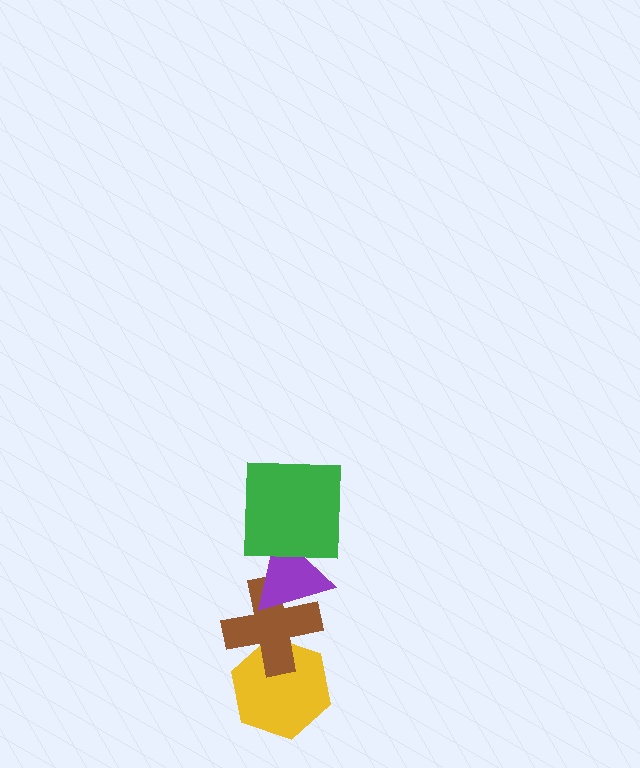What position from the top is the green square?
The green square is 1st from the top.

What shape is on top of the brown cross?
The purple triangle is on top of the brown cross.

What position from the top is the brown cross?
The brown cross is 3rd from the top.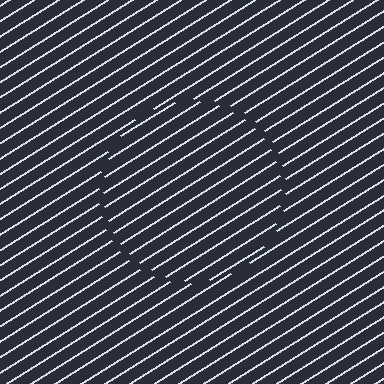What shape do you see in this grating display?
An illusory circle. The interior of the shape contains the same grating, shifted by half a period — the contour is defined by the phase discontinuity where line-ends from the inner and outer gratings abut.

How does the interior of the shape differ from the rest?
The interior of the shape contains the same grating, shifted by half a period — the contour is defined by the phase discontinuity where line-ends from the inner and outer gratings abut.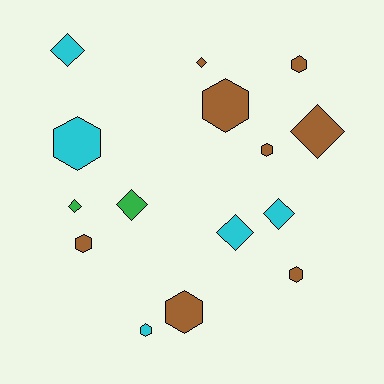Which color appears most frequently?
Brown, with 8 objects.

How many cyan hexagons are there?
There are 2 cyan hexagons.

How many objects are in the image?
There are 15 objects.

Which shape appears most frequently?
Hexagon, with 8 objects.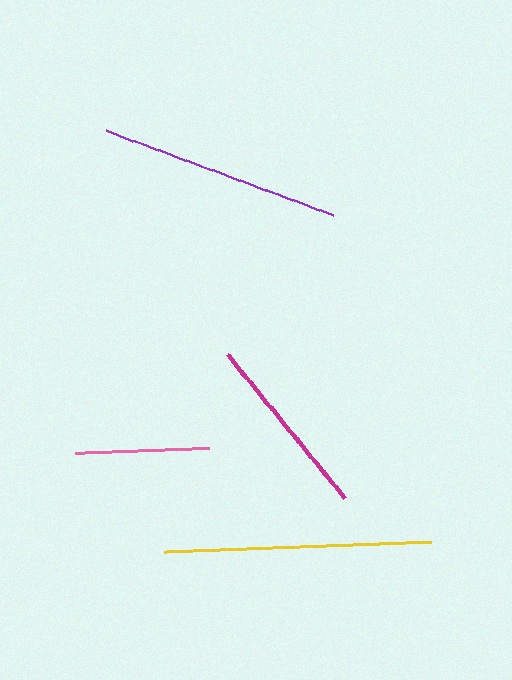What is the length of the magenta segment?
The magenta segment is approximately 186 pixels long.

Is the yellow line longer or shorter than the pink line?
The yellow line is longer than the pink line.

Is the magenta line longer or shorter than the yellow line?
The yellow line is longer than the magenta line.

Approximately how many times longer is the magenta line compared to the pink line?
The magenta line is approximately 1.4 times the length of the pink line.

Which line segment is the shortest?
The pink line is the shortest at approximately 134 pixels.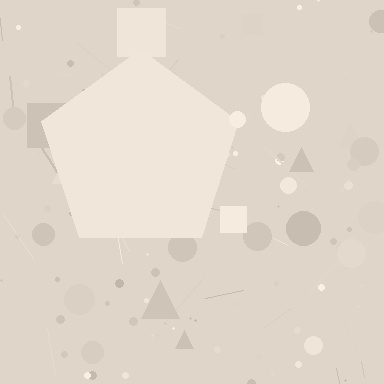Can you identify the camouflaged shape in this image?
The camouflaged shape is a pentagon.